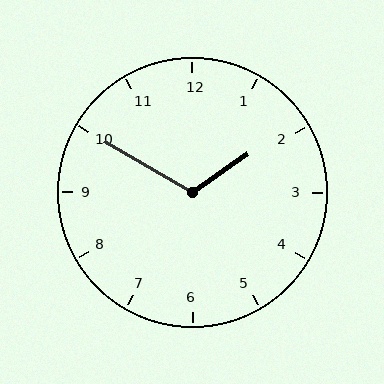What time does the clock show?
1:50.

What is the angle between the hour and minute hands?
Approximately 115 degrees.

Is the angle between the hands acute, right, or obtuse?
It is obtuse.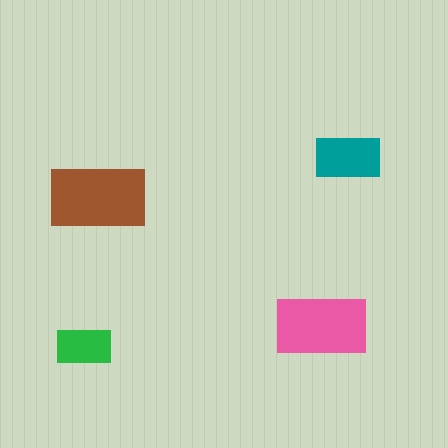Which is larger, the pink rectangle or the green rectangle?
The pink one.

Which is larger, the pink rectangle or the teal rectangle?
The pink one.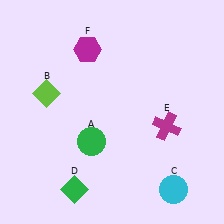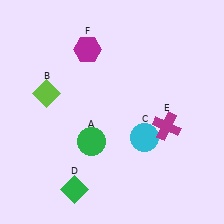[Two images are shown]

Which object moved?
The cyan circle (C) moved up.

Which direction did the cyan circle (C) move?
The cyan circle (C) moved up.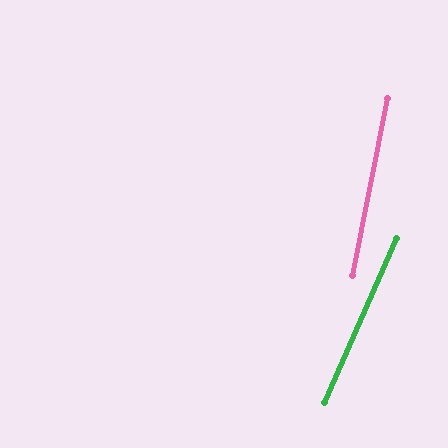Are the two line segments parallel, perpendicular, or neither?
Neither parallel nor perpendicular — they differ by about 12°.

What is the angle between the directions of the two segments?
Approximately 12 degrees.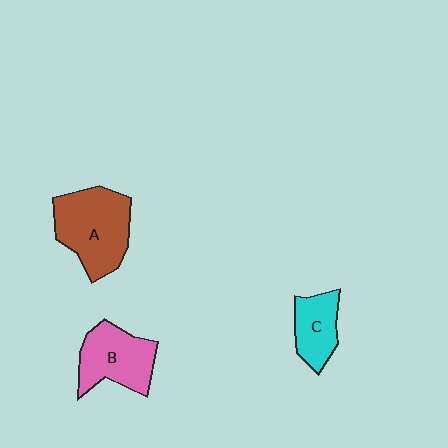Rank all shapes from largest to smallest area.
From largest to smallest: A (brown), B (pink), C (cyan).